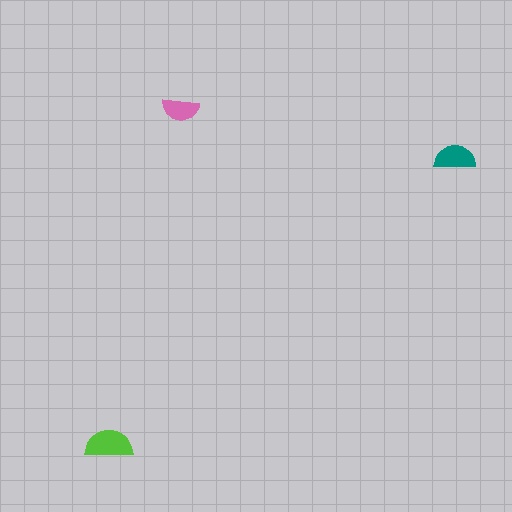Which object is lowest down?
The lime semicircle is bottommost.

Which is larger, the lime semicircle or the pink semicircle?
The lime one.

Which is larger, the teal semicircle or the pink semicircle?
The teal one.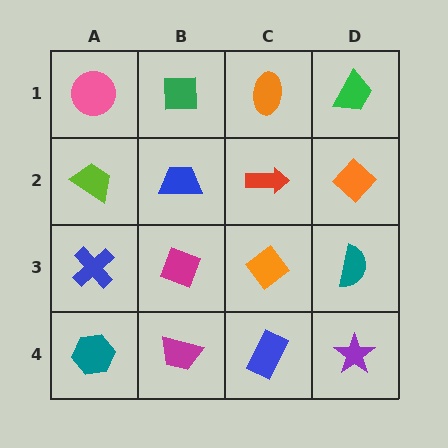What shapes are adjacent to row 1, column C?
A red arrow (row 2, column C), a green square (row 1, column B), a green trapezoid (row 1, column D).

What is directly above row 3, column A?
A lime trapezoid.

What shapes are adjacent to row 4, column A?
A blue cross (row 3, column A), a magenta trapezoid (row 4, column B).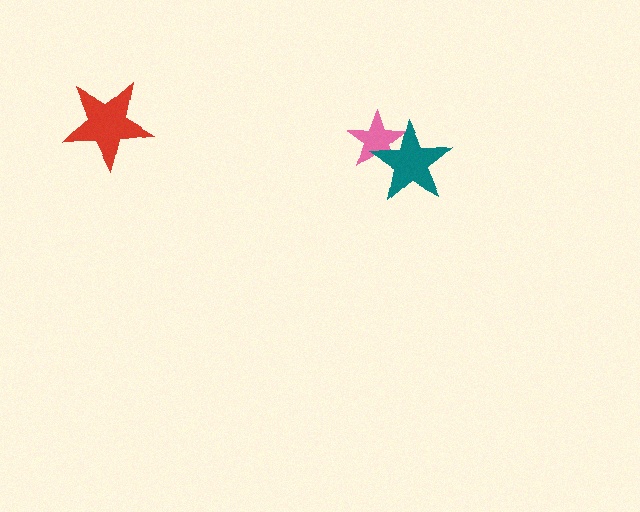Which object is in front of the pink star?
The teal star is in front of the pink star.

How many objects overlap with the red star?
0 objects overlap with the red star.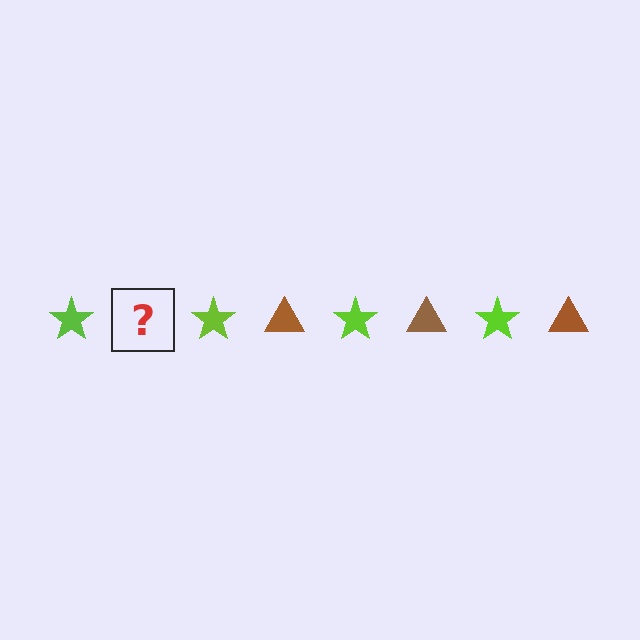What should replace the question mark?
The question mark should be replaced with a brown triangle.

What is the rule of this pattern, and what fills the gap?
The rule is that the pattern alternates between lime star and brown triangle. The gap should be filled with a brown triangle.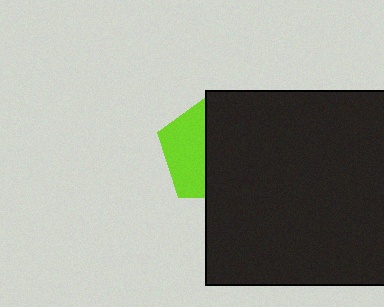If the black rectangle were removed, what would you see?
You would see the complete lime pentagon.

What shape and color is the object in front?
The object in front is a black rectangle.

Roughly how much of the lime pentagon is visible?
A small part of it is visible (roughly 41%).